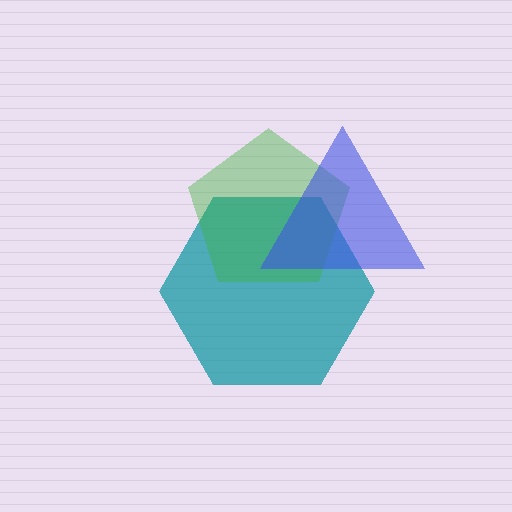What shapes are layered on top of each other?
The layered shapes are: a teal hexagon, a green pentagon, a blue triangle.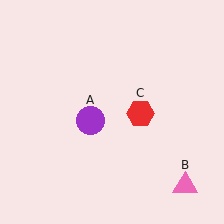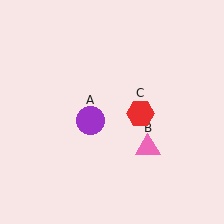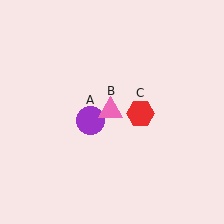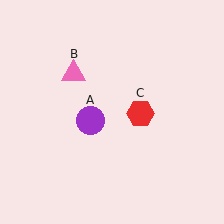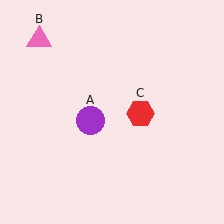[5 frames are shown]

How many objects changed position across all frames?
1 object changed position: pink triangle (object B).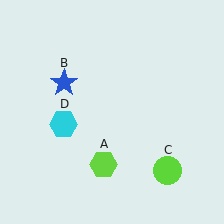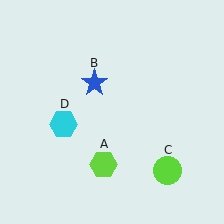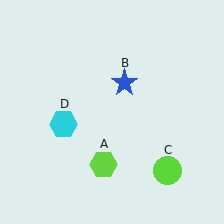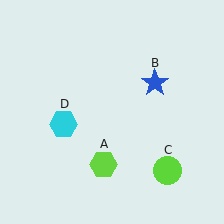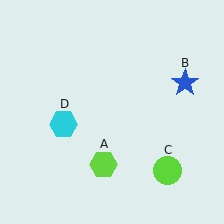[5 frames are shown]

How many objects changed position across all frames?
1 object changed position: blue star (object B).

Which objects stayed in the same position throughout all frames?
Lime hexagon (object A) and lime circle (object C) and cyan hexagon (object D) remained stationary.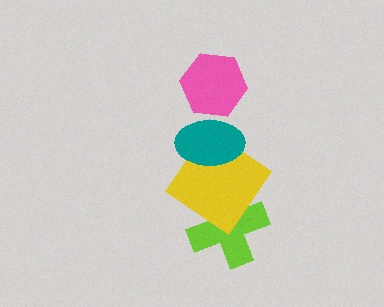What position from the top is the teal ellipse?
The teal ellipse is 2nd from the top.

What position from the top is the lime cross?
The lime cross is 4th from the top.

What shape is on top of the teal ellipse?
The pink hexagon is on top of the teal ellipse.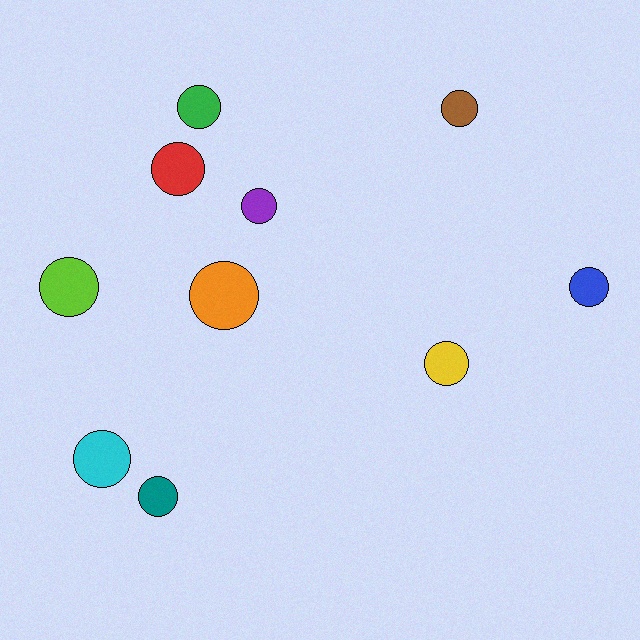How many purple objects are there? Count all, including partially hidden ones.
There is 1 purple object.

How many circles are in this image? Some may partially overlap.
There are 10 circles.